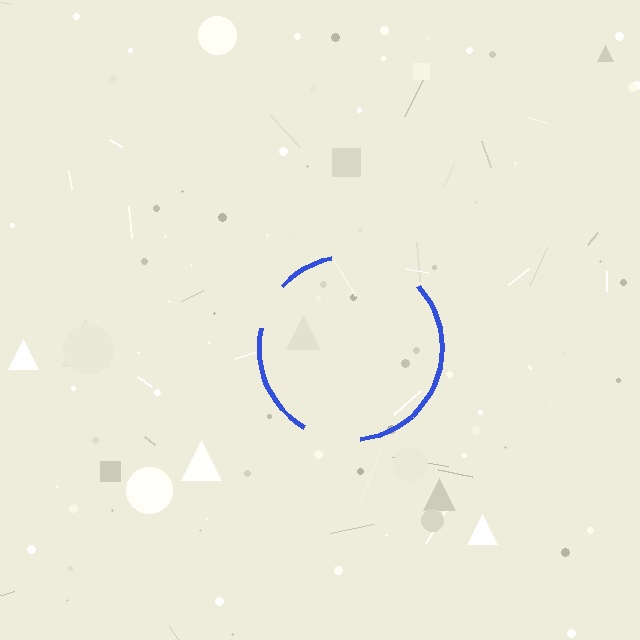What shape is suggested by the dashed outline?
The dashed outline suggests a circle.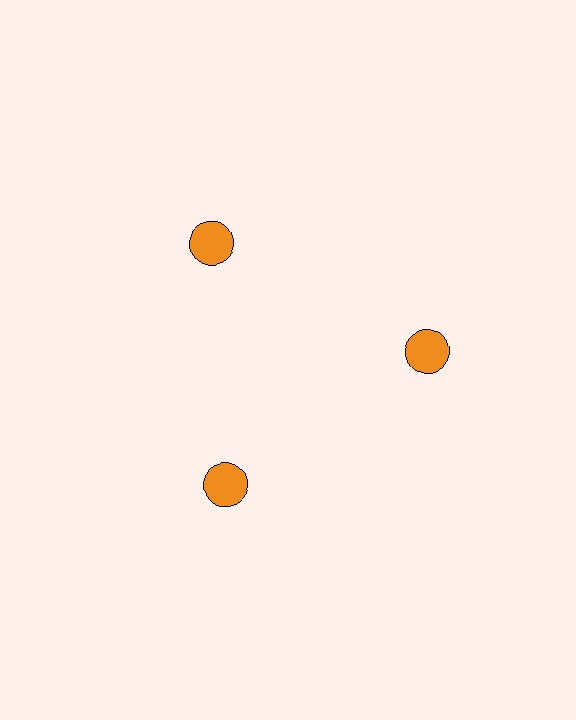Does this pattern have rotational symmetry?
Yes, this pattern has 3-fold rotational symmetry. It looks the same after rotating 120 degrees around the center.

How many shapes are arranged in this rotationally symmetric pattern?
There are 3 shapes, arranged in 3 groups of 1.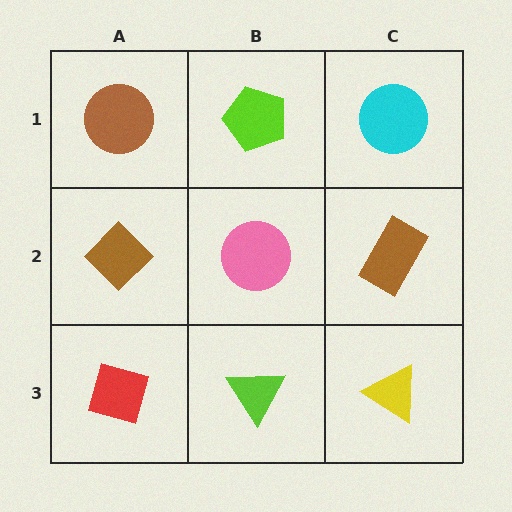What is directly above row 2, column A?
A brown circle.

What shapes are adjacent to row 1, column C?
A brown rectangle (row 2, column C), a lime pentagon (row 1, column B).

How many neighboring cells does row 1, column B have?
3.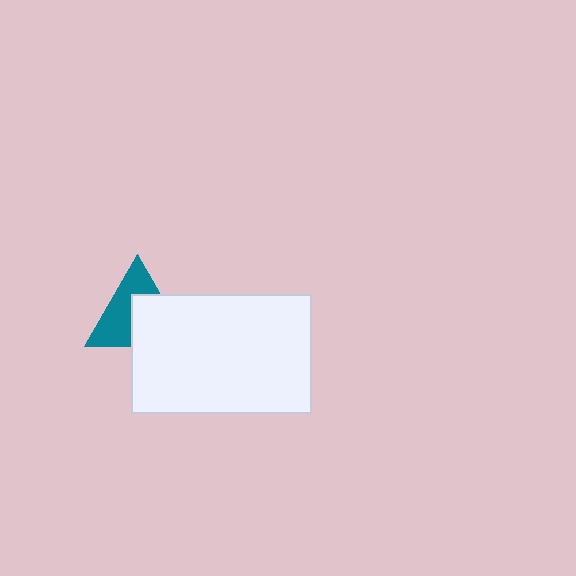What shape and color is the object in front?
The object in front is a white rectangle.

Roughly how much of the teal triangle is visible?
About half of it is visible (roughly 53%).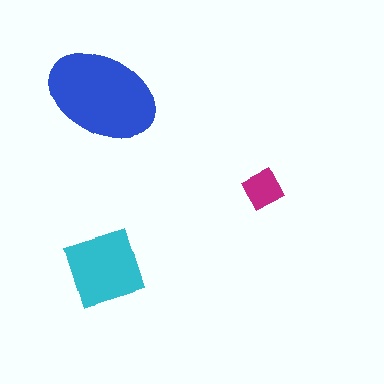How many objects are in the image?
There are 3 objects in the image.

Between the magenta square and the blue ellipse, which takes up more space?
The blue ellipse.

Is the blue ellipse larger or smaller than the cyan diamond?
Larger.